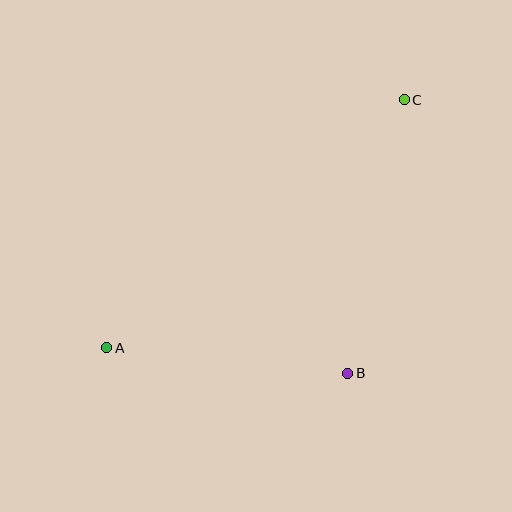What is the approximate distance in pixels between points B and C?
The distance between B and C is approximately 279 pixels.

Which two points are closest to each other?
Points A and B are closest to each other.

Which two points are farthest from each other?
Points A and C are farthest from each other.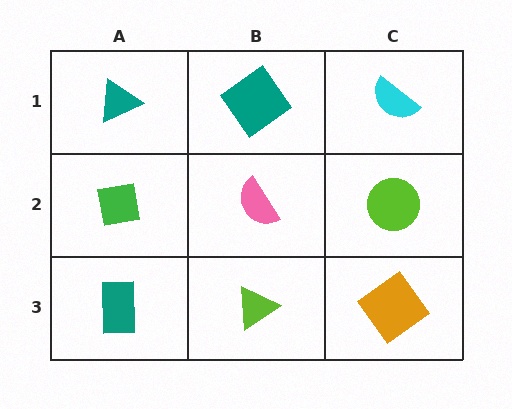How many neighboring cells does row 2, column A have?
3.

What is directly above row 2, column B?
A teal diamond.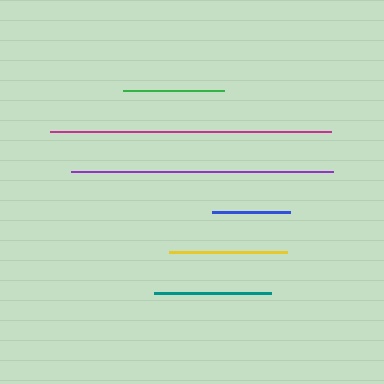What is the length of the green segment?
The green segment is approximately 101 pixels long.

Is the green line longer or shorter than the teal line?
The teal line is longer than the green line.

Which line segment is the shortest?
The blue line is the shortest at approximately 78 pixels.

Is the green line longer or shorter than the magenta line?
The magenta line is longer than the green line.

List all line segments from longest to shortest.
From longest to shortest: magenta, purple, yellow, teal, green, blue.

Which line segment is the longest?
The magenta line is the longest at approximately 281 pixels.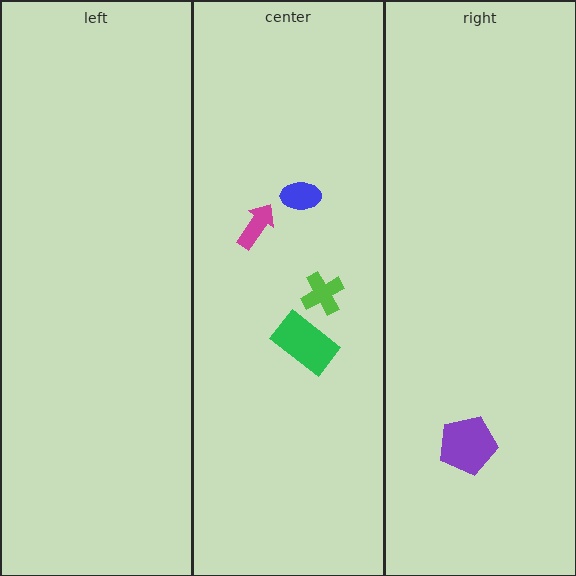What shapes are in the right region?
The purple pentagon.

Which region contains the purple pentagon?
The right region.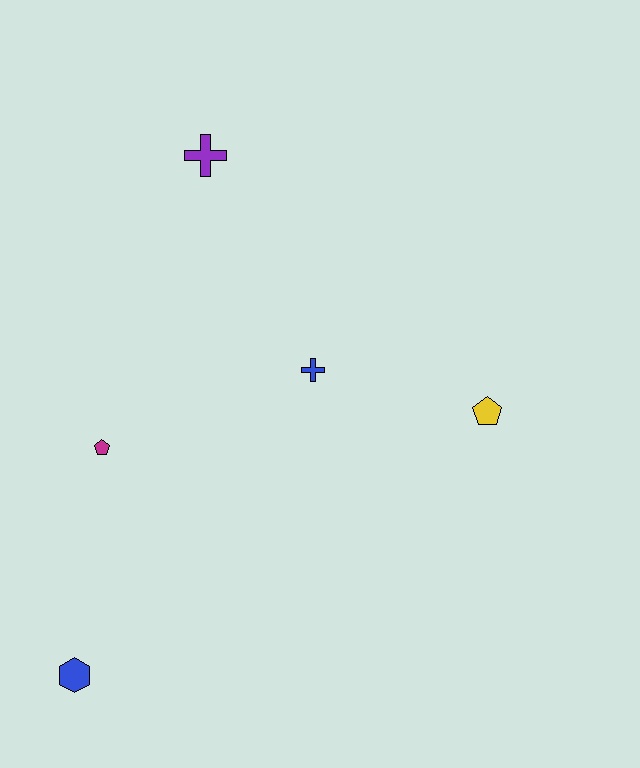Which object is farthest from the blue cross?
The blue hexagon is farthest from the blue cross.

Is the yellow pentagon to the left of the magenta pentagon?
No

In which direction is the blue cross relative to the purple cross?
The blue cross is below the purple cross.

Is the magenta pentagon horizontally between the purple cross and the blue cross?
No